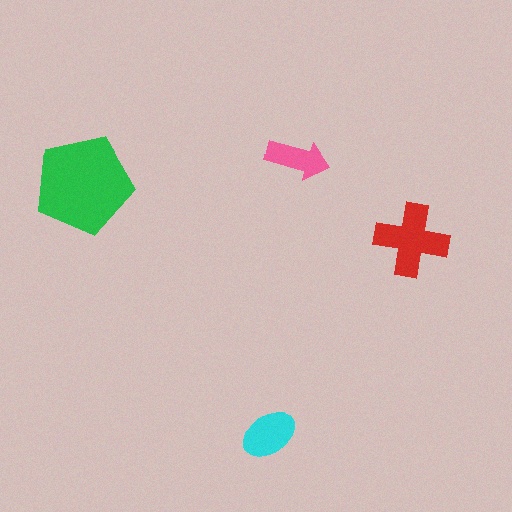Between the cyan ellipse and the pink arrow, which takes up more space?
The cyan ellipse.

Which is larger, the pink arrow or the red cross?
The red cross.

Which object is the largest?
The green pentagon.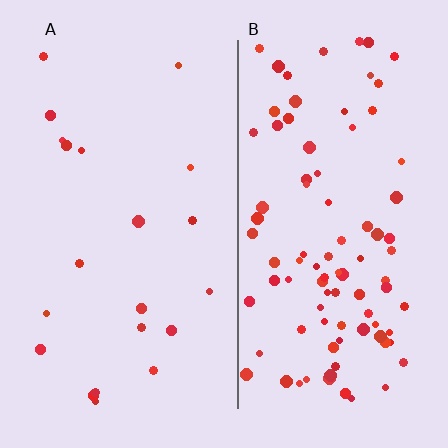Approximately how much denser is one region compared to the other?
Approximately 4.4× — region B over region A.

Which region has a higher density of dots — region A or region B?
B (the right).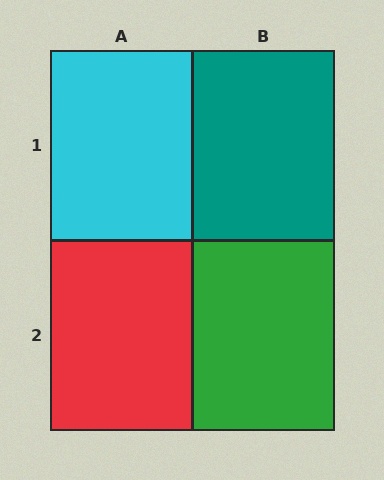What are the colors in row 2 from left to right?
Red, green.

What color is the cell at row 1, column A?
Cyan.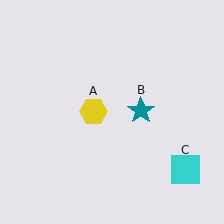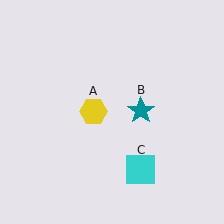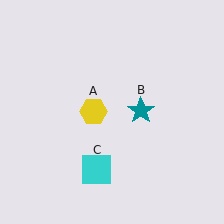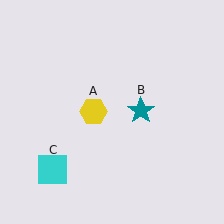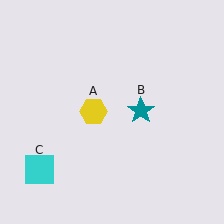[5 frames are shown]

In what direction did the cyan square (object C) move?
The cyan square (object C) moved left.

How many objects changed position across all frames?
1 object changed position: cyan square (object C).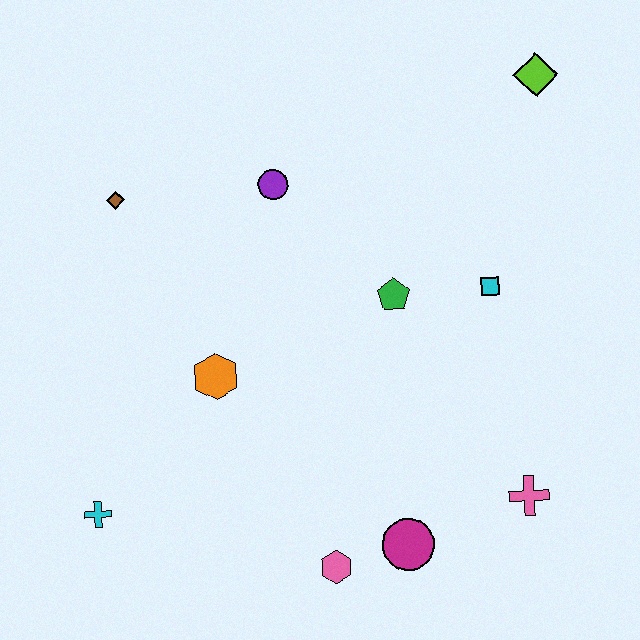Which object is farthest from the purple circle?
The pink cross is farthest from the purple circle.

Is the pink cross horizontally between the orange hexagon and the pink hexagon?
No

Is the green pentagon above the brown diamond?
No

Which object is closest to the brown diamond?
The purple circle is closest to the brown diamond.